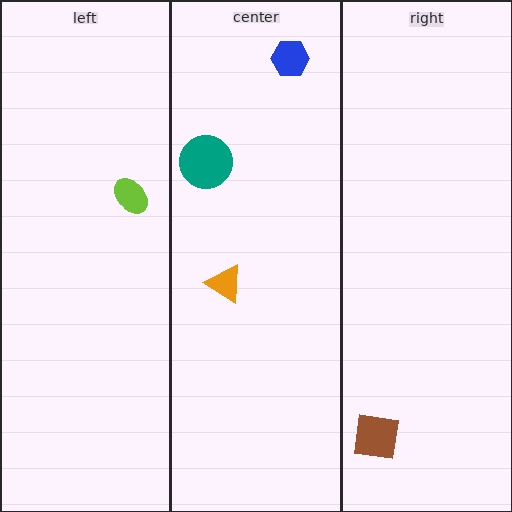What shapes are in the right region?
The brown square.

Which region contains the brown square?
The right region.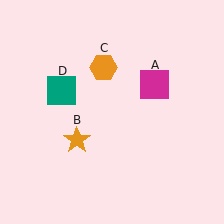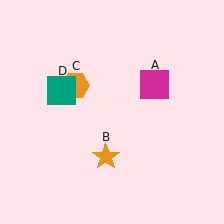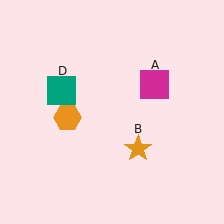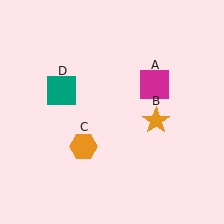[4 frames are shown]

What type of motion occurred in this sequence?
The orange star (object B), orange hexagon (object C) rotated counterclockwise around the center of the scene.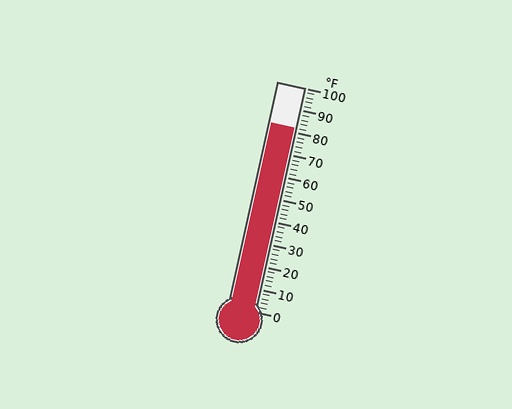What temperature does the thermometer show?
The thermometer shows approximately 82°F.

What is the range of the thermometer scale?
The thermometer scale ranges from 0°F to 100°F.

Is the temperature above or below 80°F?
The temperature is above 80°F.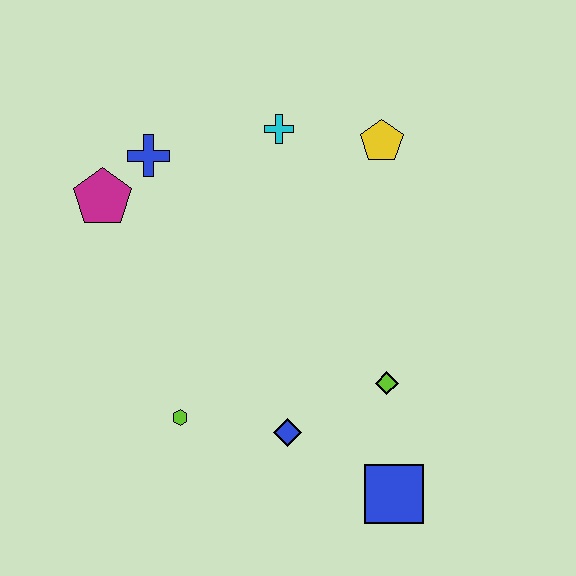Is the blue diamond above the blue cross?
No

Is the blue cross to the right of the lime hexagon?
No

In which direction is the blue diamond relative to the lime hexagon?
The blue diamond is to the right of the lime hexagon.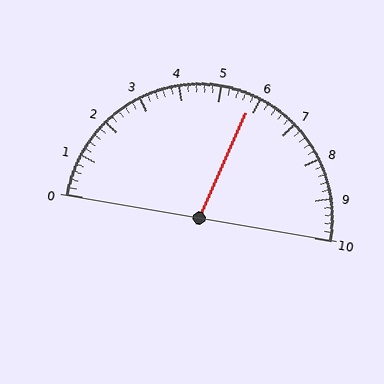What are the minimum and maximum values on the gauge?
The gauge ranges from 0 to 10.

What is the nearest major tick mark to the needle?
The nearest major tick mark is 6.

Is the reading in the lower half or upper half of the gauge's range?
The reading is in the upper half of the range (0 to 10).